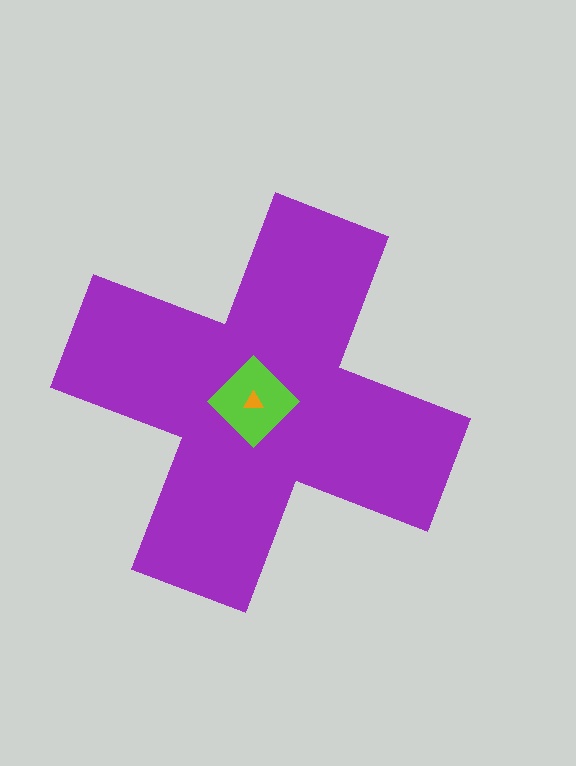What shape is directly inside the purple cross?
The lime diamond.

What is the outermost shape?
The purple cross.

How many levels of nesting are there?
3.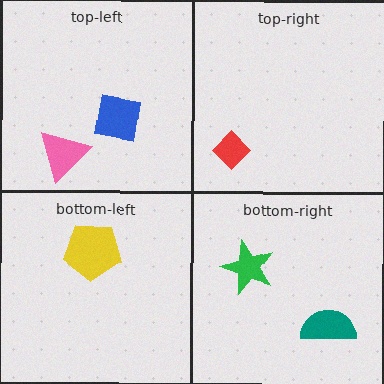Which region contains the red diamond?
The top-right region.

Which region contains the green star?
The bottom-right region.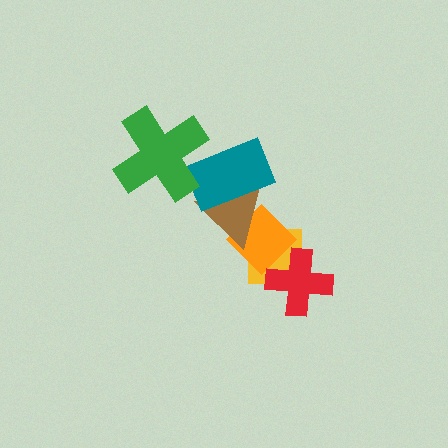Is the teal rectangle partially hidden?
Yes, it is partially covered by another shape.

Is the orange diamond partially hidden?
Yes, it is partially covered by another shape.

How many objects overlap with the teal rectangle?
2 objects overlap with the teal rectangle.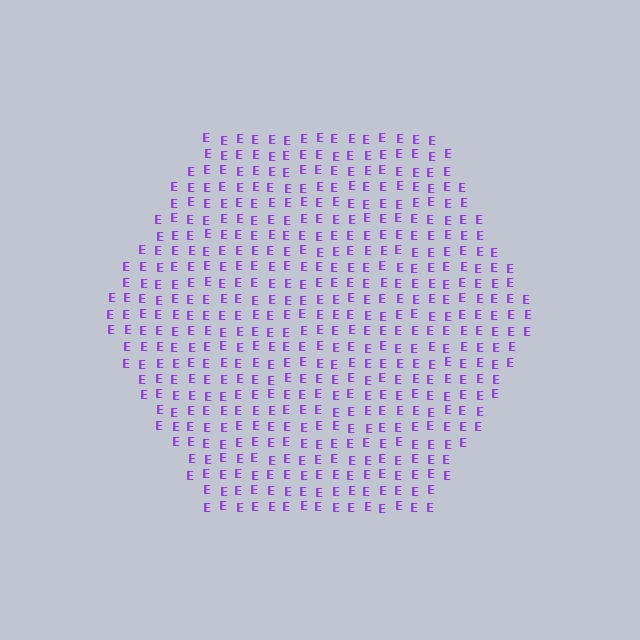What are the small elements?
The small elements are letter E's.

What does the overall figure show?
The overall figure shows a hexagon.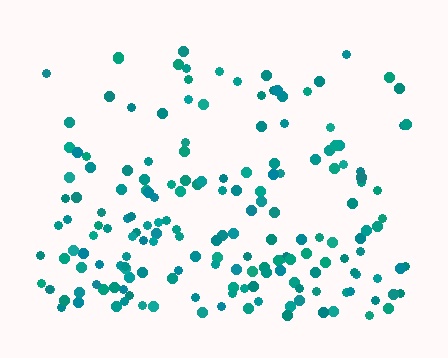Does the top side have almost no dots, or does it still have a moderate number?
Still a moderate number, just noticeably fewer than the bottom.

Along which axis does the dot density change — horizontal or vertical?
Vertical.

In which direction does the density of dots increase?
From top to bottom, with the bottom side densest.